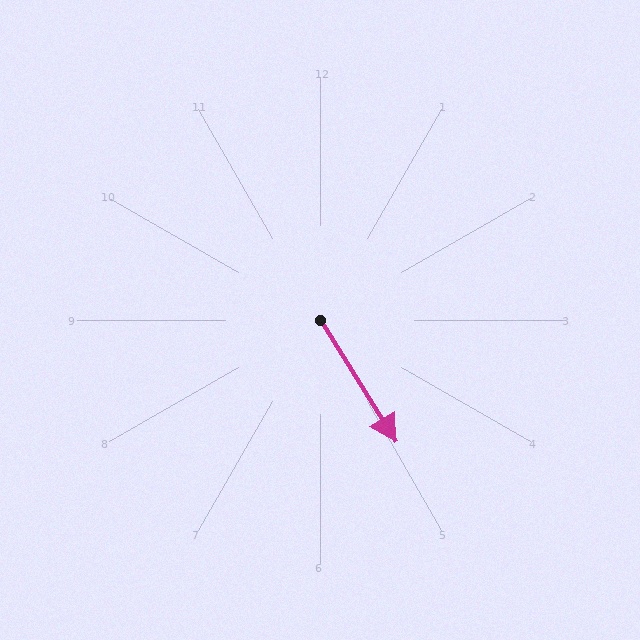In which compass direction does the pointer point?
Southeast.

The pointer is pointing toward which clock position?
Roughly 5 o'clock.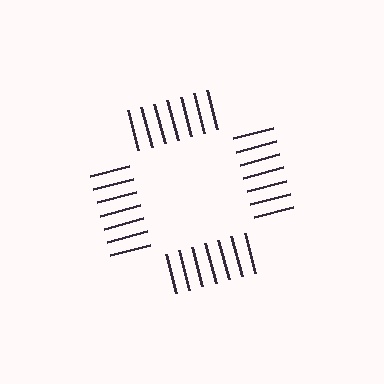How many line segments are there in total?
28 — 7 along each of the 4 edges.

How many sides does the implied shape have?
4 sides — the line-ends trace a square.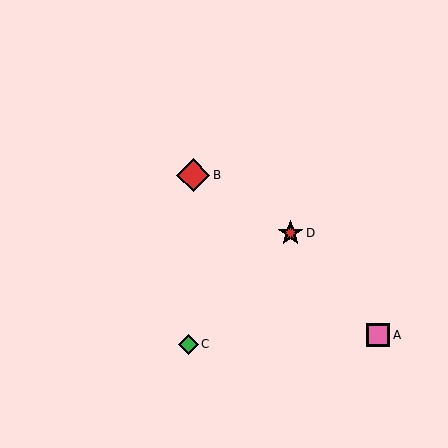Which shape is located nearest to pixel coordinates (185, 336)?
The green diamond (labeled C) at (188, 344) is nearest to that location.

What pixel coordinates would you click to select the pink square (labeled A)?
Click at (378, 335) to select the pink square A.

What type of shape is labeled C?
Shape C is a green diamond.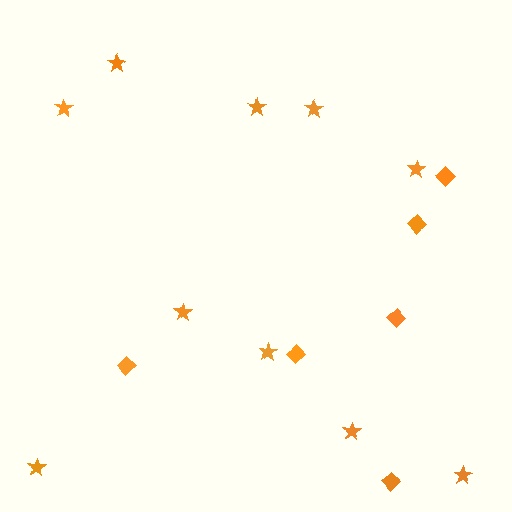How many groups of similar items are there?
There are 2 groups: one group of stars (10) and one group of diamonds (6).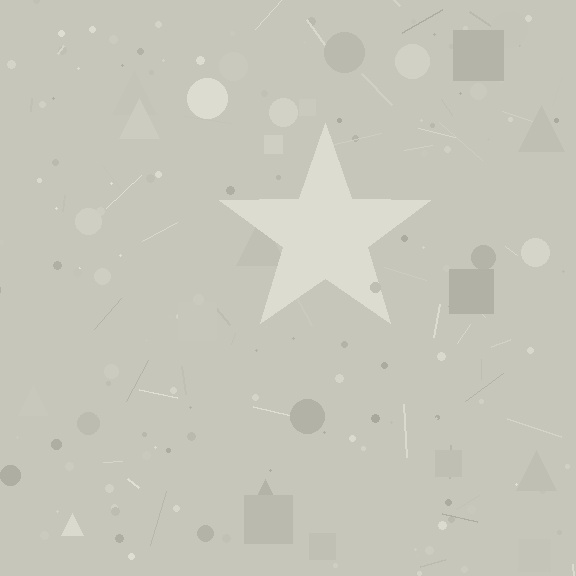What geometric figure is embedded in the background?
A star is embedded in the background.